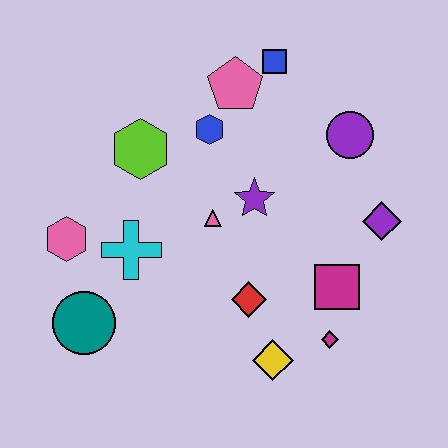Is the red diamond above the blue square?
No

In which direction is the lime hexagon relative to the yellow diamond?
The lime hexagon is above the yellow diamond.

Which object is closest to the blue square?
The pink pentagon is closest to the blue square.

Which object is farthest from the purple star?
The teal circle is farthest from the purple star.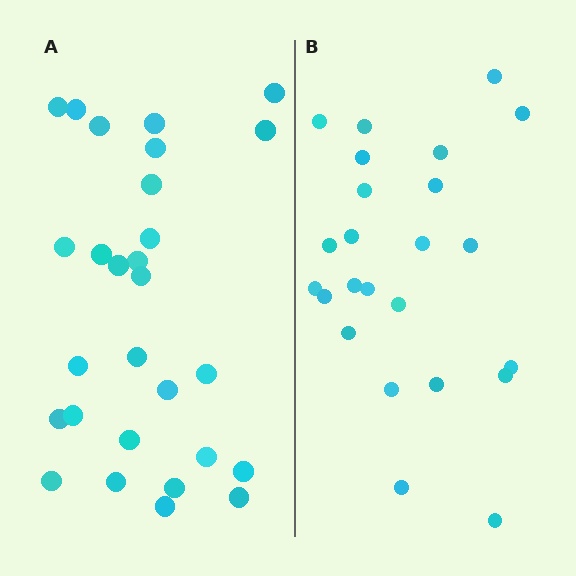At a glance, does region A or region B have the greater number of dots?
Region A (the left region) has more dots.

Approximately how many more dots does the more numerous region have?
Region A has about 4 more dots than region B.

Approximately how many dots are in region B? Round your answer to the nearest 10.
About 20 dots. (The exact count is 24, which rounds to 20.)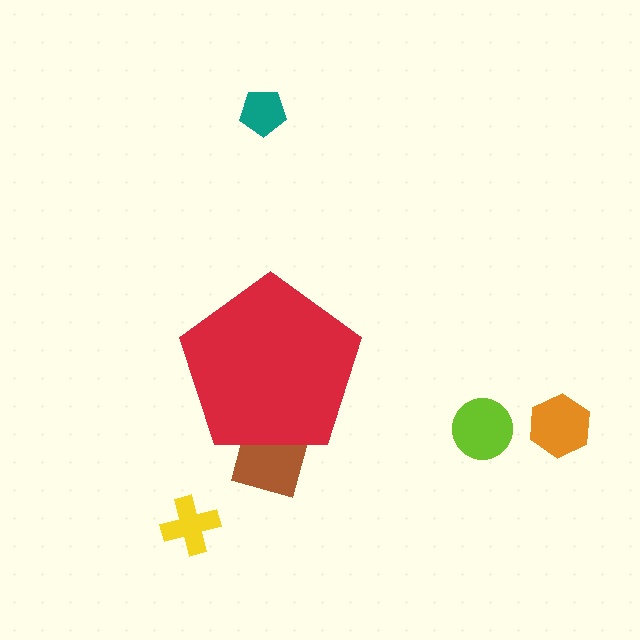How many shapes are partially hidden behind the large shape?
1 shape is partially hidden.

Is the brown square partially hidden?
Yes, the brown square is partially hidden behind the red pentagon.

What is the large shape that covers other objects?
A red pentagon.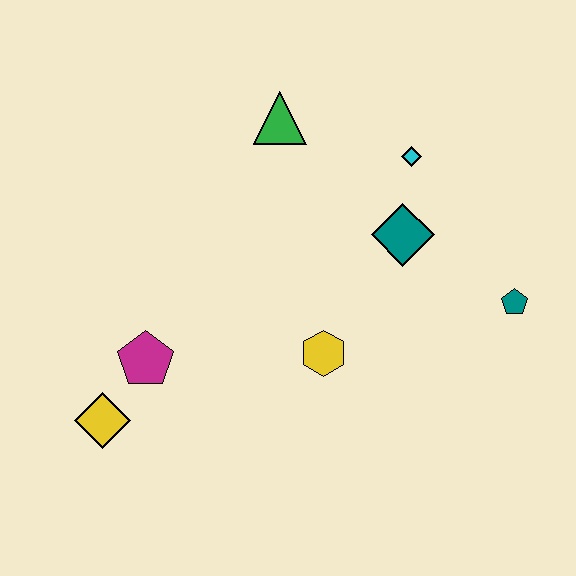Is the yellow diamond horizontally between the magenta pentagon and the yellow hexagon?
No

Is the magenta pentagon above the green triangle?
No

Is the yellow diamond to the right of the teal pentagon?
No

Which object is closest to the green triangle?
The cyan diamond is closest to the green triangle.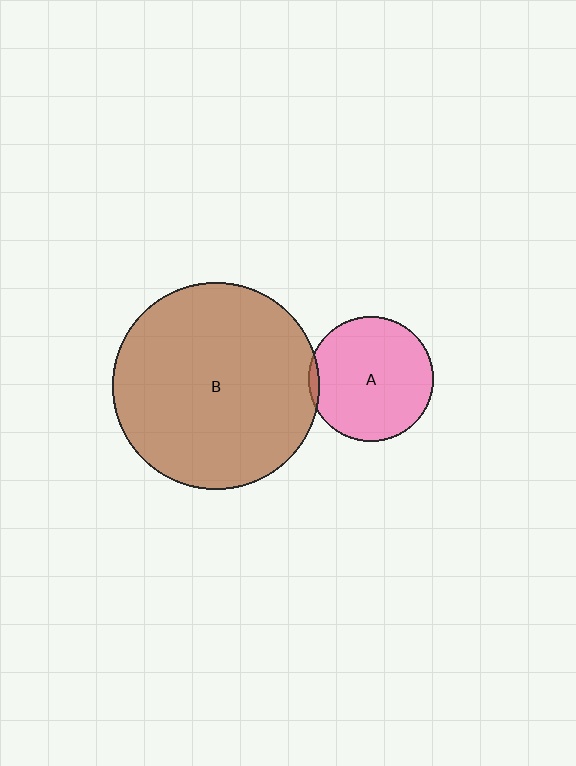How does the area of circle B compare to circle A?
Approximately 2.8 times.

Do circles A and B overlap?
Yes.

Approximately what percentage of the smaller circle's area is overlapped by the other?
Approximately 5%.